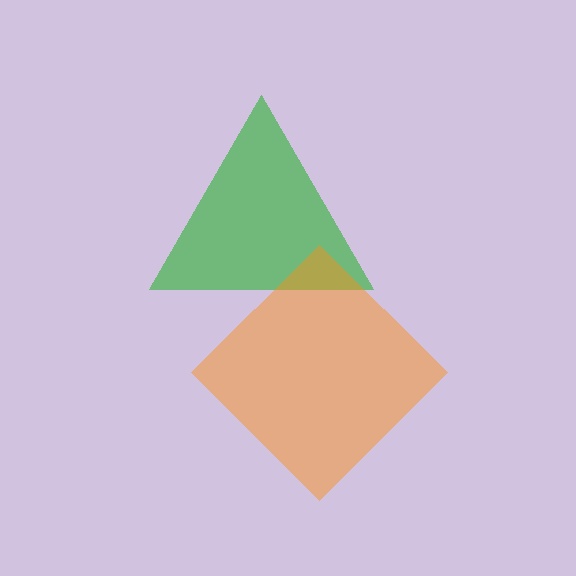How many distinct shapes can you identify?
There are 2 distinct shapes: a green triangle, an orange diamond.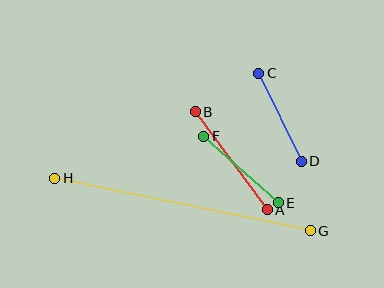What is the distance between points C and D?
The distance is approximately 98 pixels.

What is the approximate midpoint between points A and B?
The midpoint is at approximately (231, 161) pixels.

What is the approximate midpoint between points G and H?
The midpoint is at approximately (182, 205) pixels.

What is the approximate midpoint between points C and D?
The midpoint is at approximately (280, 117) pixels.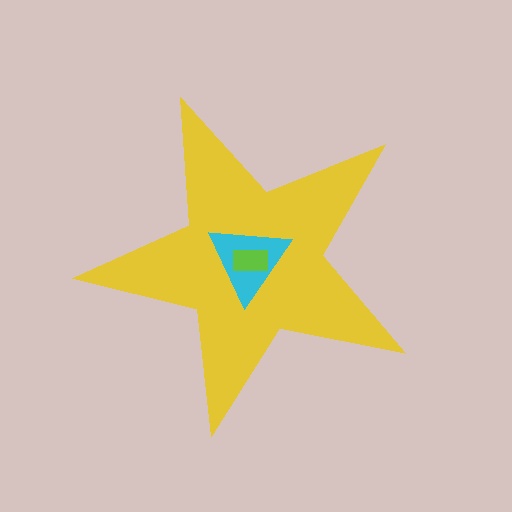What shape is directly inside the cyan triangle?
The lime rectangle.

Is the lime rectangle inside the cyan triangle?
Yes.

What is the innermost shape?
The lime rectangle.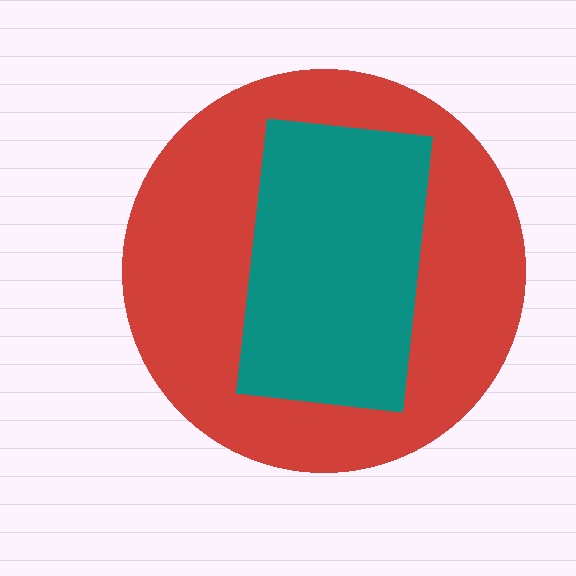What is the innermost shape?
The teal rectangle.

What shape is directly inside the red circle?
The teal rectangle.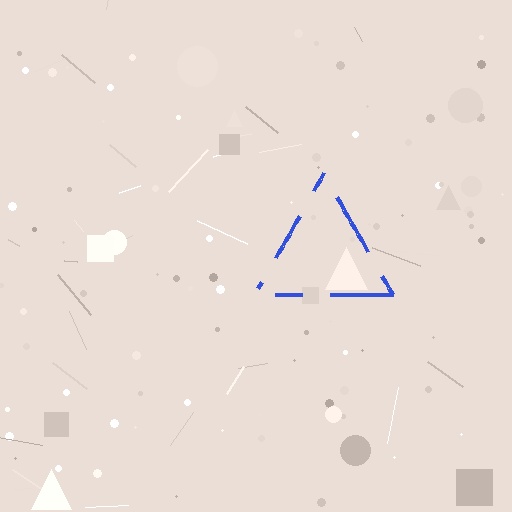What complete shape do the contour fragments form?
The contour fragments form a triangle.